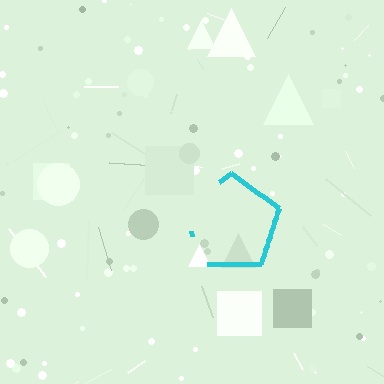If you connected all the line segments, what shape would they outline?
They would outline a pentagon.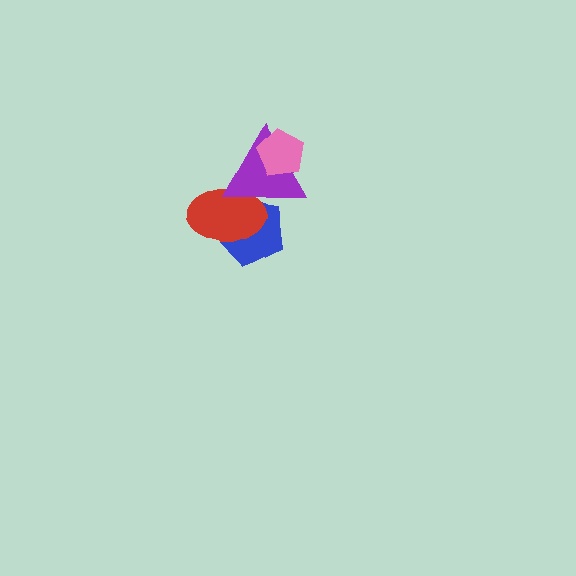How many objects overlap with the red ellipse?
2 objects overlap with the red ellipse.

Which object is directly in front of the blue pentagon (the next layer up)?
The red ellipse is directly in front of the blue pentagon.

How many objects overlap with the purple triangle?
3 objects overlap with the purple triangle.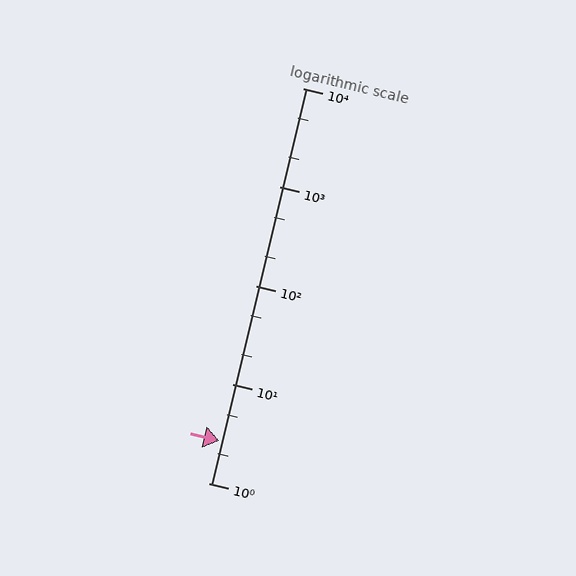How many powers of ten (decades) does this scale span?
The scale spans 4 decades, from 1 to 10000.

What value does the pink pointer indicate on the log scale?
The pointer indicates approximately 2.7.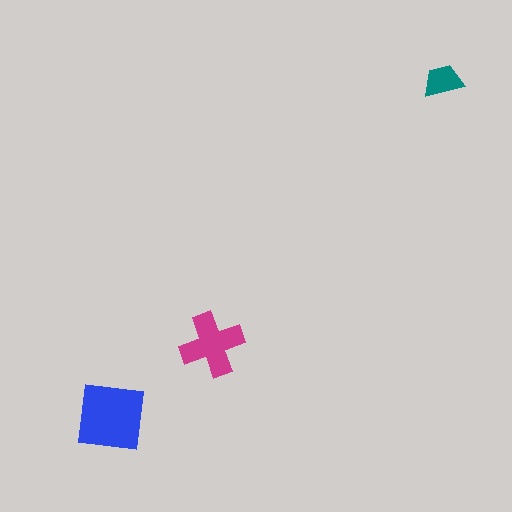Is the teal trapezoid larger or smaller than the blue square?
Smaller.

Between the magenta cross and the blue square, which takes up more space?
The blue square.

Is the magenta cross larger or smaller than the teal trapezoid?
Larger.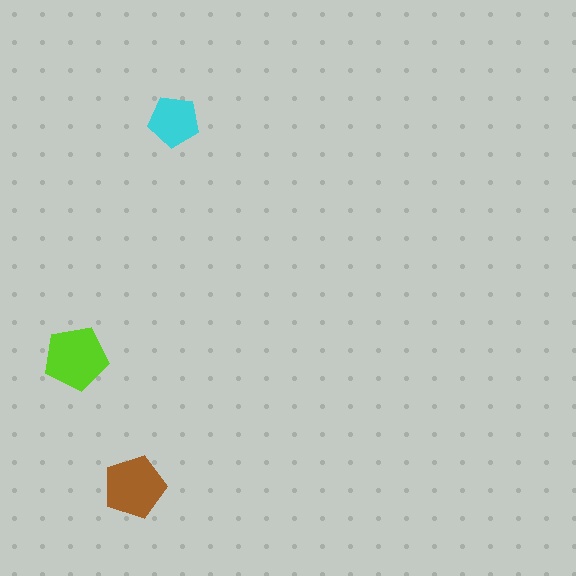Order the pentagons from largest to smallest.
the lime one, the brown one, the cyan one.